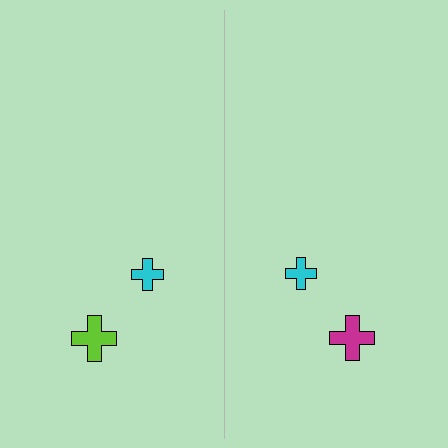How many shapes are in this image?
There are 4 shapes in this image.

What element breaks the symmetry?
The magenta cross on the right side breaks the symmetry — its mirror counterpart is lime.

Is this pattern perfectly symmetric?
No, the pattern is not perfectly symmetric. The magenta cross on the right side breaks the symmetry — its mirror counterpart is lime.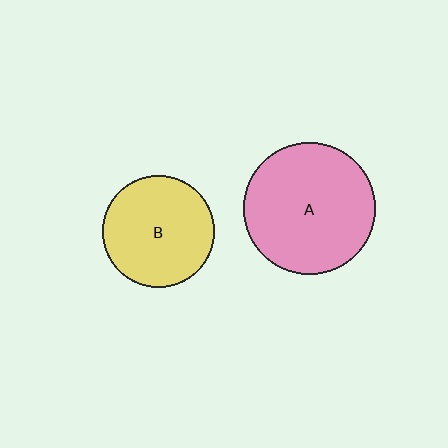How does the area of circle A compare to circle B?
Approximately 1.4 times.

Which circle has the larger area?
Circle A (pink).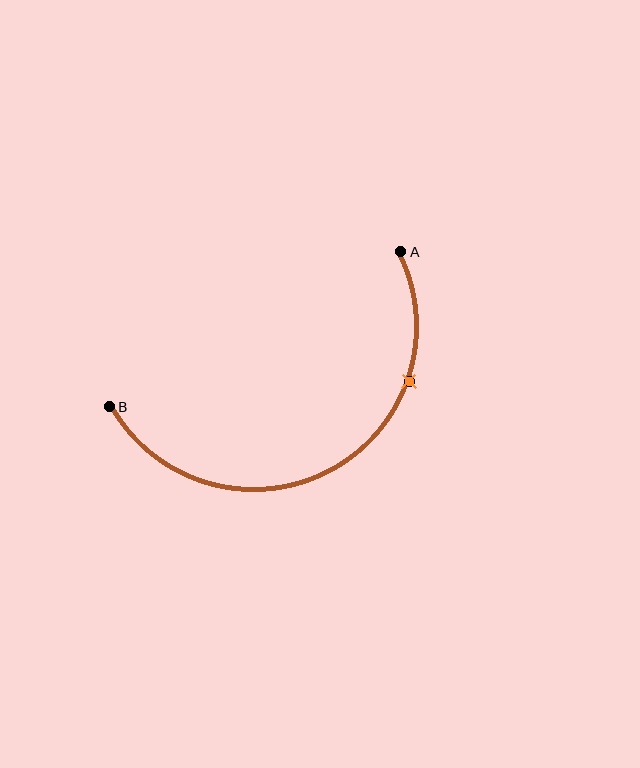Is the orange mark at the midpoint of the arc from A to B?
No. The orange mark lies on the arc but is closer to endpoint A. The arc midpoint would be at the point on the curve equidistant along the arc from both A and B.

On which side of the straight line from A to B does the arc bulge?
The arc bulges below the straight line connecting A and B.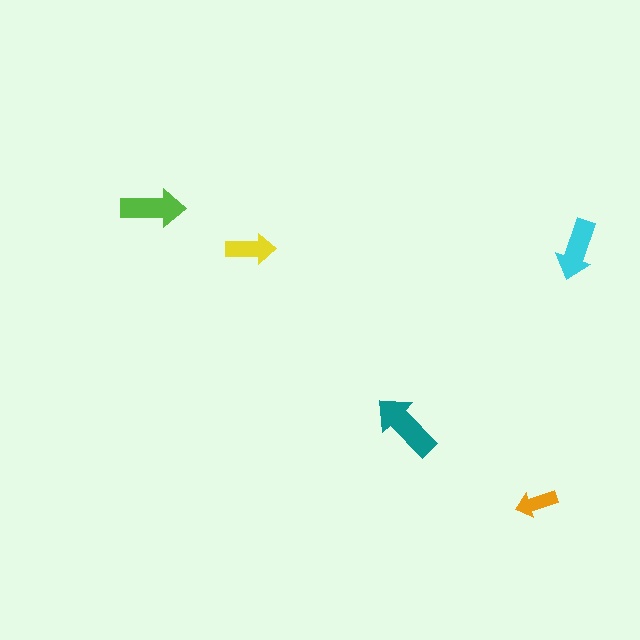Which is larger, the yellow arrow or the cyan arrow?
The cyan one.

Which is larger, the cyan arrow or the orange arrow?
The cyan one.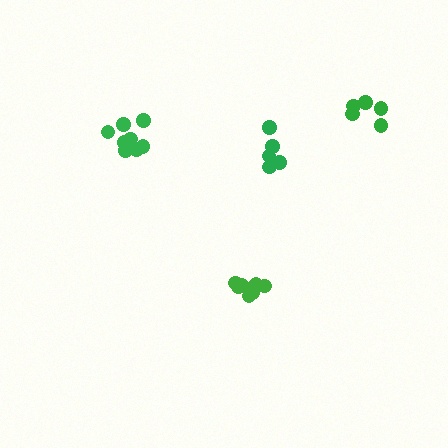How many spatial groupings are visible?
There are 4 spatial groupings.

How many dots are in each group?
Group 1: 5 dots, Group 2: 8 dots, Group 3: 5 dots, Group 4: 8 dots (26 total).